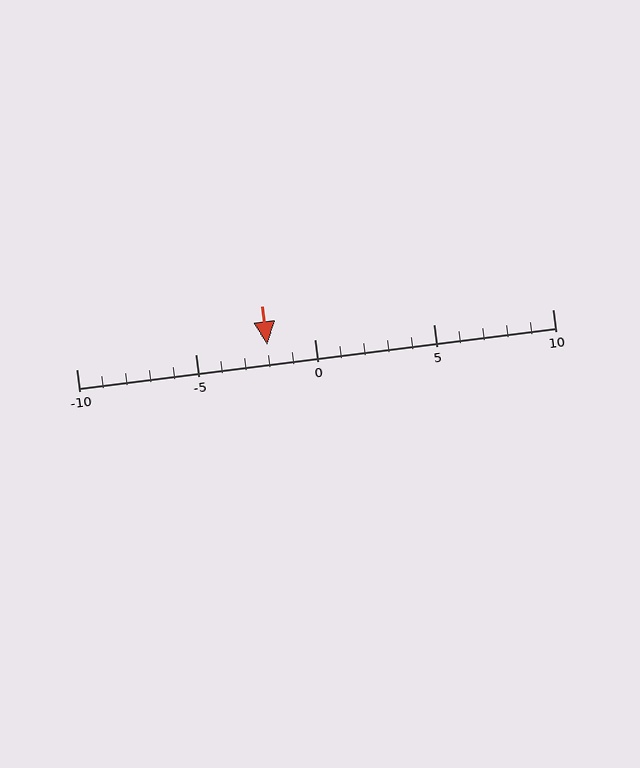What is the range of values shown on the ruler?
The ruler shows values from -10 to 10.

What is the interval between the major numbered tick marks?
The major tick marks are spaced 5 units apart.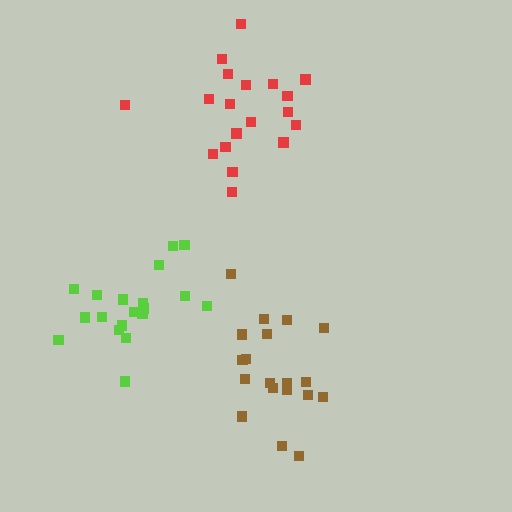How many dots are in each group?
Group 1: 19 dots, Group 2: 19 dots, Group 3: 19 dots (57 total).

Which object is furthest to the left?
The lime cluster is leftmost.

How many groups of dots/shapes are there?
There are 3 groups.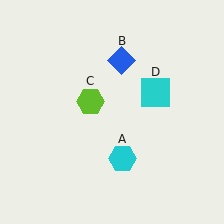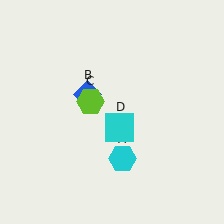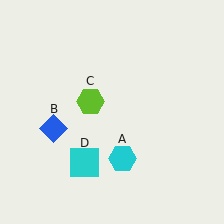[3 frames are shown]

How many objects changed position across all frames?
2 objects changed position: blue diamond (object B), cyan square (object D).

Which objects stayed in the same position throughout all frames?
Cyan hexagon (object A) and lime hexagon (object C) remained stationary.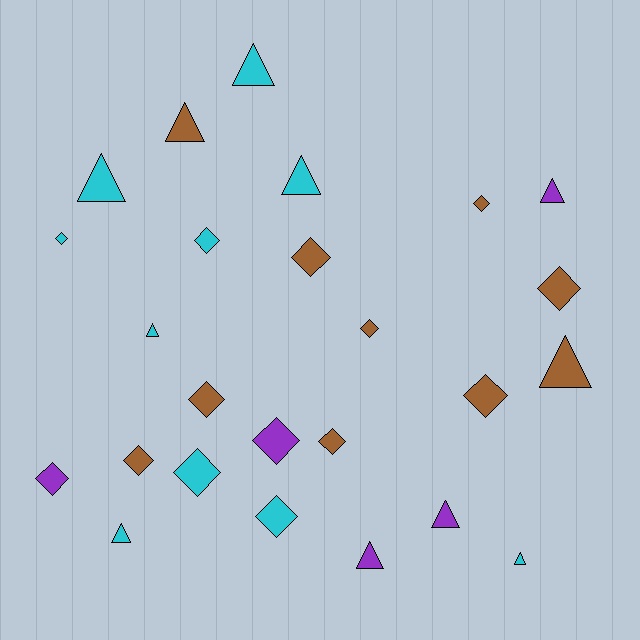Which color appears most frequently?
Cyan, with 10 objects.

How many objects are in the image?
There are 25 objects.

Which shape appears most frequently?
Diamond, with 14 objects.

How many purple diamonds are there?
There are 2 purple diamonds.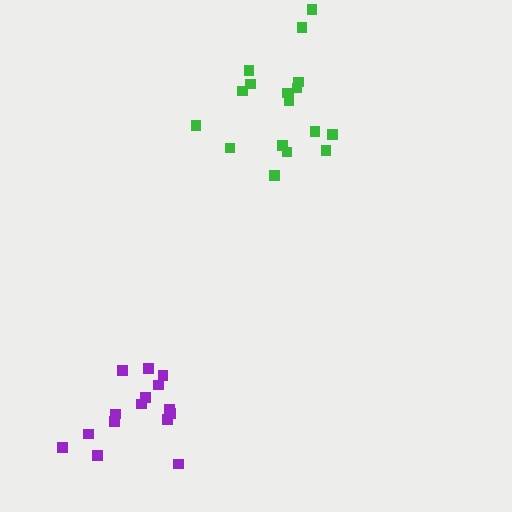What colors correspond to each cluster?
The clusters are colored: green, purple.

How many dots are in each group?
Group 1: 18 dots, Group 2: 15 dots (33 total).